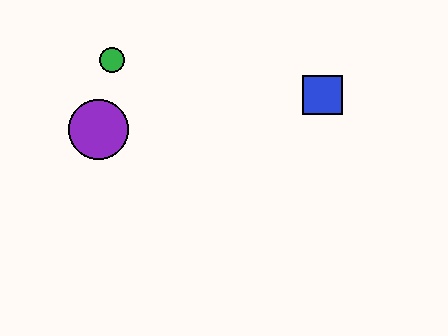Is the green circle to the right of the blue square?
No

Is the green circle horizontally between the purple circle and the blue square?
Yes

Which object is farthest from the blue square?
The purple circle is farthest from the blue square.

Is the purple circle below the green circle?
Yes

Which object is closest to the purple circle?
The green circle is closest to the purple circle.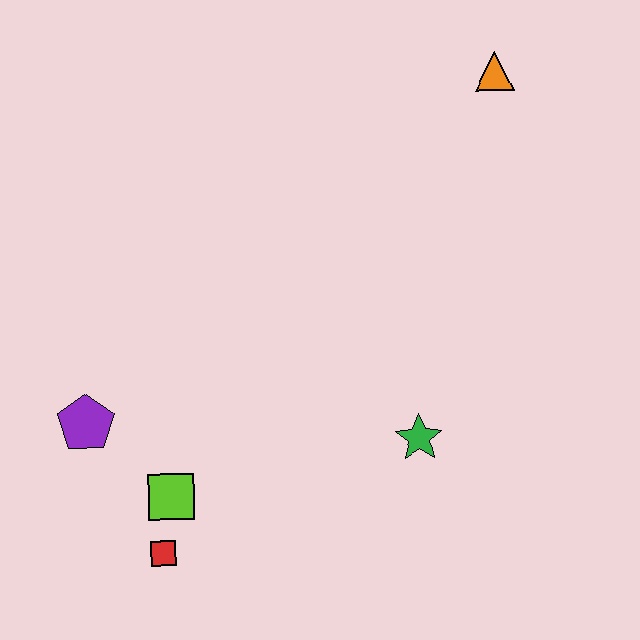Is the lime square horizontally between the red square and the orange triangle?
Yes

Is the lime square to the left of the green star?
Yes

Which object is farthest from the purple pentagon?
The orange triangle is farthest from the purple pentagon.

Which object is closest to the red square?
The lime square is closest to the red square.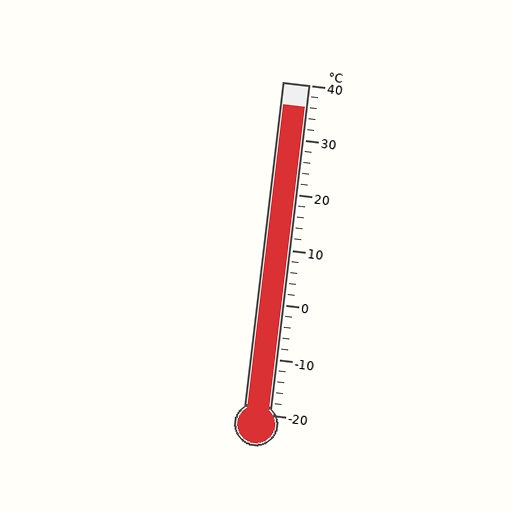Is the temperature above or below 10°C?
The temperature is above 10°C.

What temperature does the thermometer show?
The thermometer shows approximately 36°C.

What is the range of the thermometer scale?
The thermometer scale ranges from -20°C to 40°C.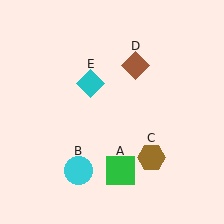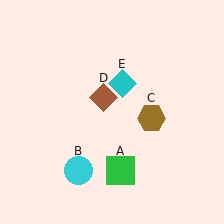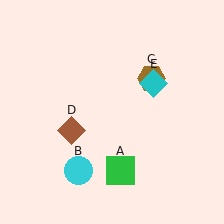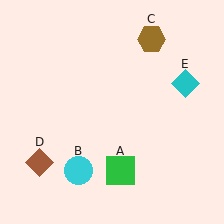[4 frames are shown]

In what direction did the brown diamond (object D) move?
The brown diamond (object D) moved down and to the left.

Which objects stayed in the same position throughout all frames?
Green square (object A) and cyan circle (object B) remained stationary.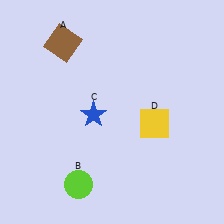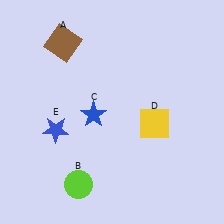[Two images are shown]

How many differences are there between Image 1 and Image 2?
There is 1 difference between the two images.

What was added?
A blue star (E) was added in Image 2.